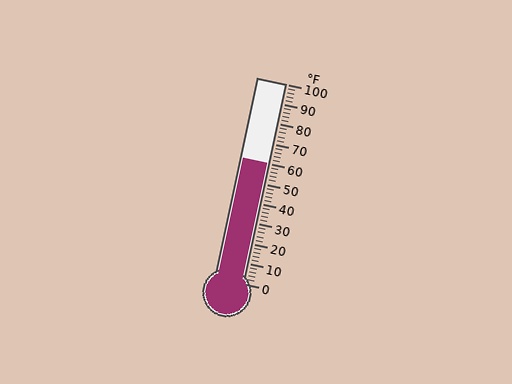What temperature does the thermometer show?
The thermometer shows approximately 60°F.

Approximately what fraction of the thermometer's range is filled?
The thermometer is filled to approximately 60% of its range.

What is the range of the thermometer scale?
The thermometer scale ranges from 0°F to 100°F.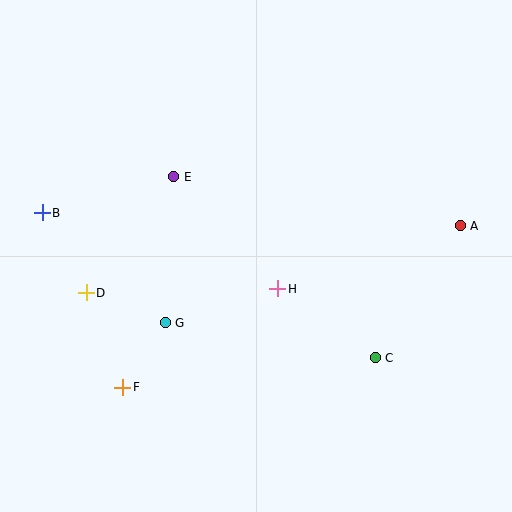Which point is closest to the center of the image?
Point H at (278, 289) is closest to the center.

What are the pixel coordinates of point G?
Point G is at (165, 323).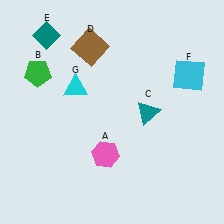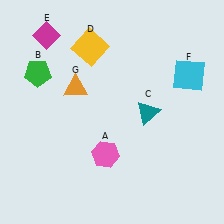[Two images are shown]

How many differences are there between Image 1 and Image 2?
There are 3 differences between the two images.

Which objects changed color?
D changed from brown to yellow. E changed from teal to magenta. G changed from cyan to orange.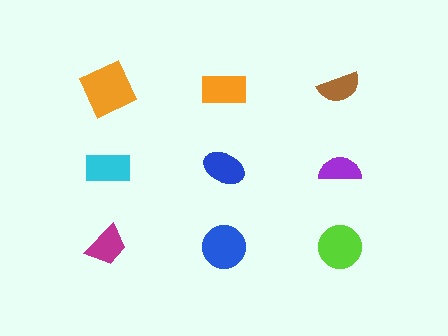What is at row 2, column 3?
A purple semicircle.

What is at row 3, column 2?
A blue circle.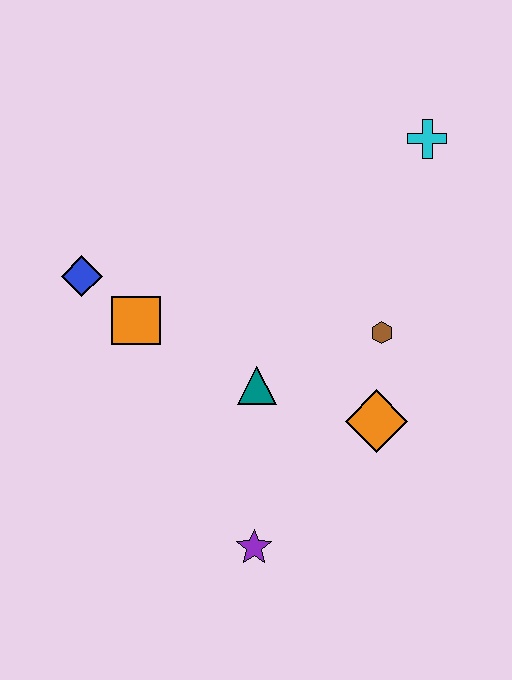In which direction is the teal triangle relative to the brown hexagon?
The teal triangle is to the left of the brown hexagon.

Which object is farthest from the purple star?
The cyan cross is farthest from the purple star.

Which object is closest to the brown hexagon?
The orange diamond is closest to the brown hexagon.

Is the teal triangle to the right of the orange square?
Yes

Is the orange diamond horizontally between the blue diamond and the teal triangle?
No